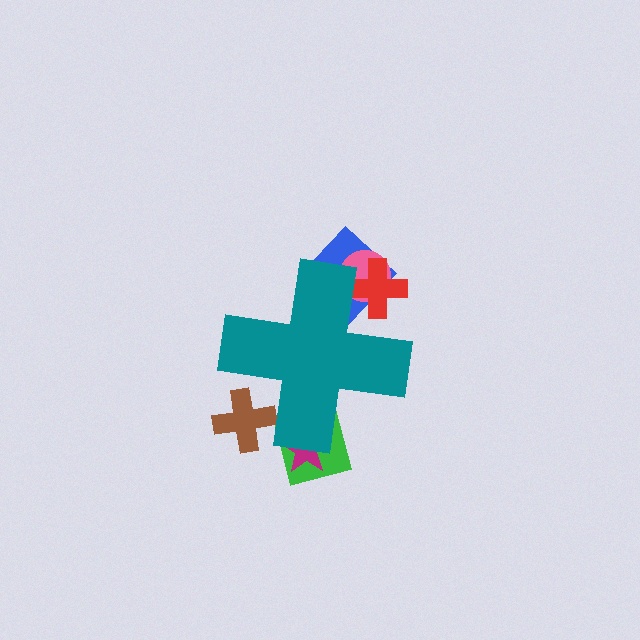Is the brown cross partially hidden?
Yes, the brown cross is partially hidden behind the teal cross.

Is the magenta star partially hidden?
Yes, the magenta star is partially hidden behind the teal cross.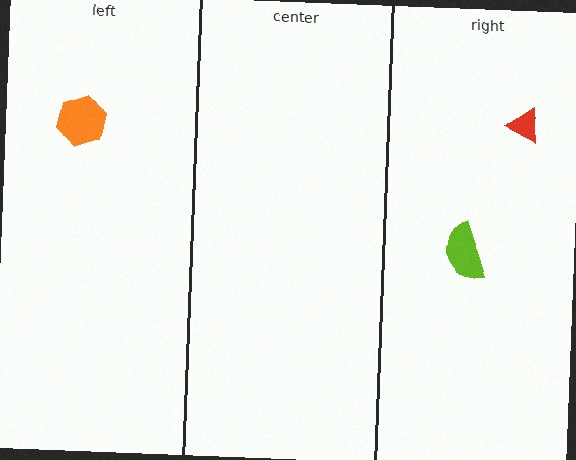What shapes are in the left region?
The orange hexagon.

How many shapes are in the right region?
2.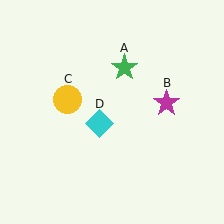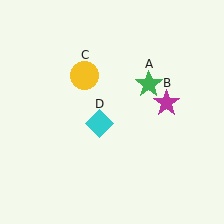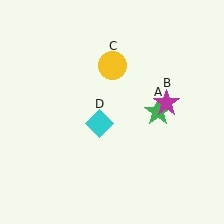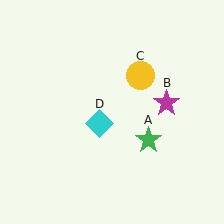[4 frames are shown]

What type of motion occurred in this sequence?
The green star (object A), yellow circle (object C) rotated clockwise around the center of the scene.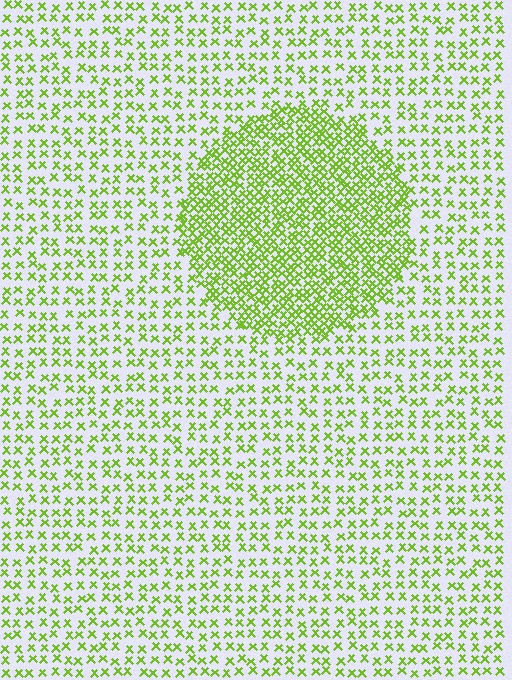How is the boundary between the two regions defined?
The boundary is defined by a change in element density (approximately 2.3x ratio). All elements are the same color, size, and shape.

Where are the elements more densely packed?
The elements are more densely packed inside the circle boundary.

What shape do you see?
I see a circle.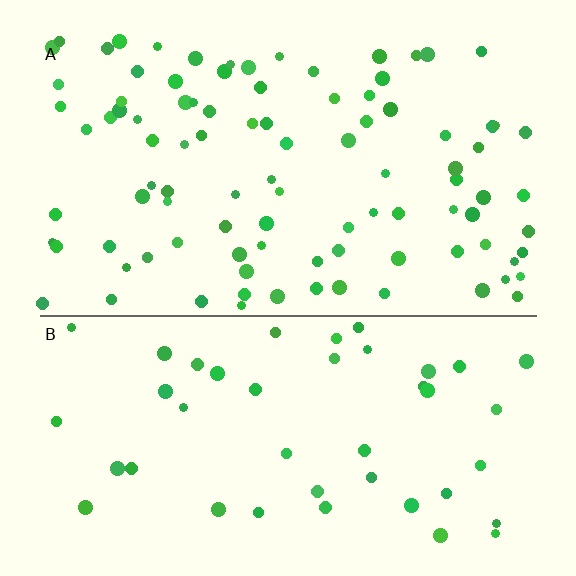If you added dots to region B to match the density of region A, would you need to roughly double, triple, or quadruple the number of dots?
Approximately double.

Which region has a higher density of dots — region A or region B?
A (the top).